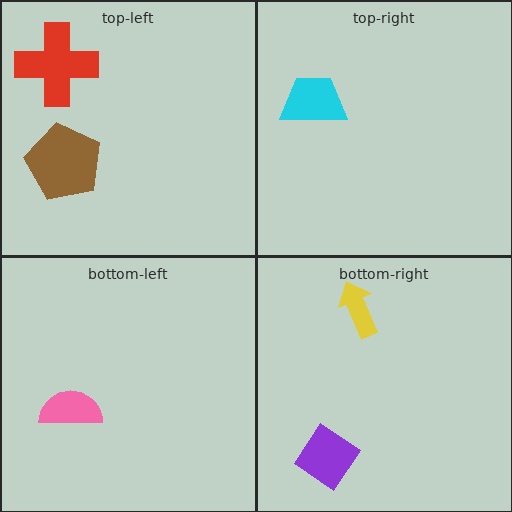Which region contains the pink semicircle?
The bottom-left region.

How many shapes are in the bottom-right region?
2.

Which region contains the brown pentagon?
The top-left region.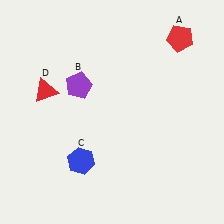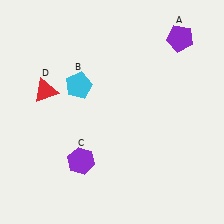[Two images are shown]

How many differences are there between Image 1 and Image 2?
There are 3 differences between the two images.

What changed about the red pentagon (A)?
In Image 1, A is red. In Image 2, it changed to purple.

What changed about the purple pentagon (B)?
In Image 1, B is purple. In Image 2, it changed to cyan.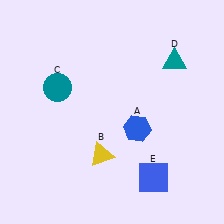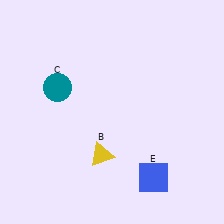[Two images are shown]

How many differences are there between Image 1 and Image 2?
There are 2 differences between the two images.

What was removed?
The teal triangle (D), the blue hexagon (A) were removed in Image 2.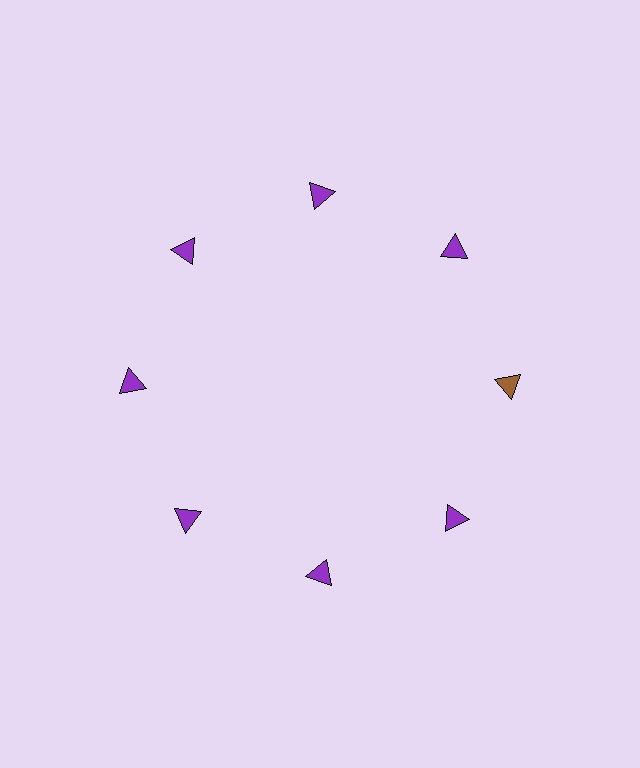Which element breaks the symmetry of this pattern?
The brown triangle at roughly the 3 o'clock position breaks the symmetry. All other shapes are purple triangles.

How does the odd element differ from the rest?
It has a different color: brown instead of purple.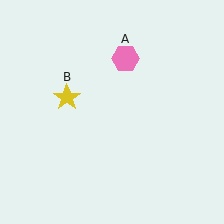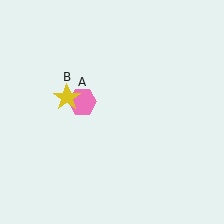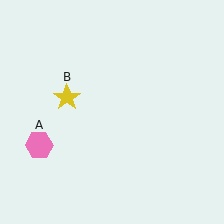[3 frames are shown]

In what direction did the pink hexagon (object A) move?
The pink hexagon (object A) moved down and to the left.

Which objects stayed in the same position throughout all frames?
Yellow star (object B) remained stationary.